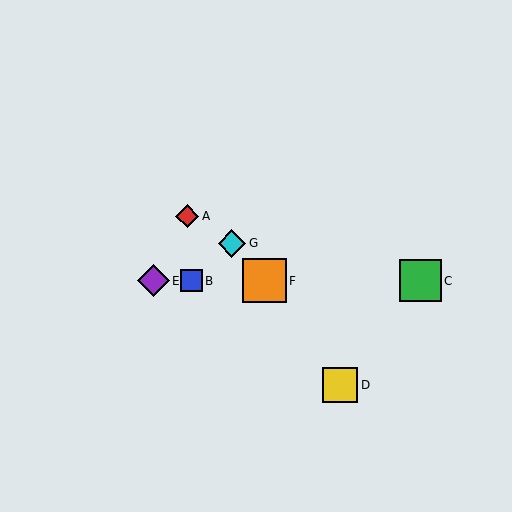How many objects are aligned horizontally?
4 objects (B, C, E, F) are aligned horizontally.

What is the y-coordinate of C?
Object C is at y≈281.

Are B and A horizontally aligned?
No, B is at y≈281 and A is at y≈216.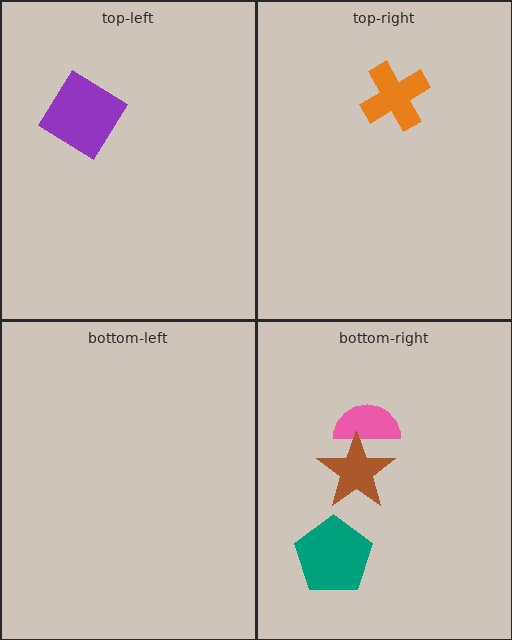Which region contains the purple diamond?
The top-left region.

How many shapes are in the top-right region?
1.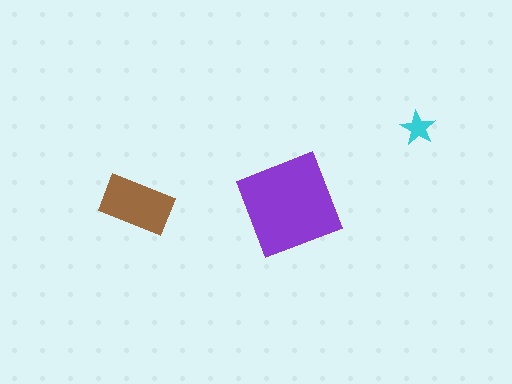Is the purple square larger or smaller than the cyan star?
Larger.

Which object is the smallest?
The cyan star.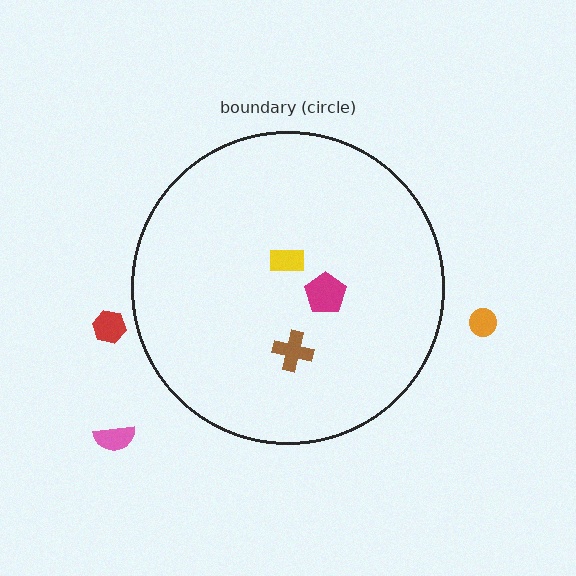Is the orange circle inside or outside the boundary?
Outside.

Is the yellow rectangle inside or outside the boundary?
Inside.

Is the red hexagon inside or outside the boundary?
Outside.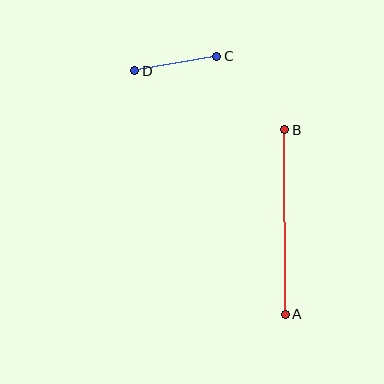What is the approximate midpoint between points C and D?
The midpoint is at approximately (176, 64) pixels.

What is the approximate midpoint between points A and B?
The midpoint is at approximately (285, 222) pixels.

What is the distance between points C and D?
The distance is approximately 84 pixels.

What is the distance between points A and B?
The distance is approximately 185 pixels.